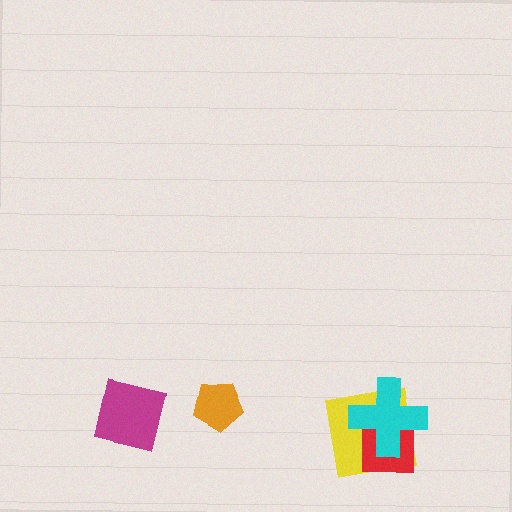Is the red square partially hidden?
Yes, it is partially covered by another shape.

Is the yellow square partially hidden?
Yes, it is partially covered by another shape.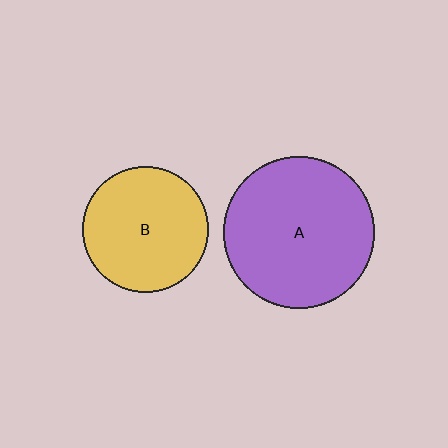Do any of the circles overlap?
No, none of the circles overlap.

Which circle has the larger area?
Circle A (purple).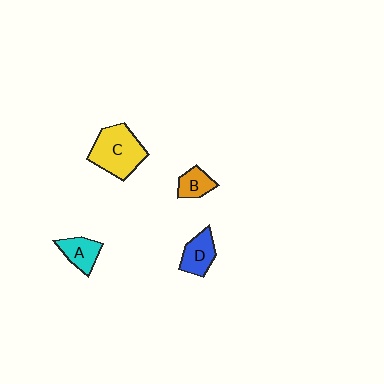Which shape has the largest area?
Shape C (yellow).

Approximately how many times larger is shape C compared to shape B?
Approximately 2.4 times.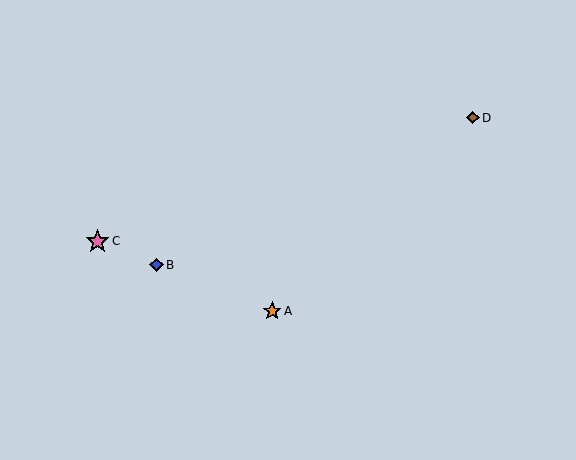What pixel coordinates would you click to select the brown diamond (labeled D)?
Click at (473, 118) to select the brown diamond D.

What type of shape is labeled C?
Shape C is a pink star.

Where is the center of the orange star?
The center of the orange star is at (272, 311).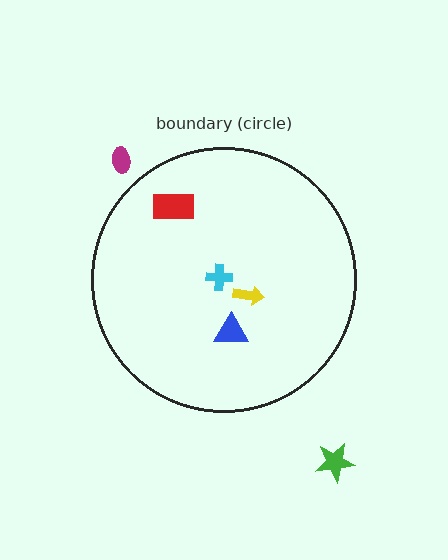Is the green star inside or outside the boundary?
Outside.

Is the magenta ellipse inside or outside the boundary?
Outside.